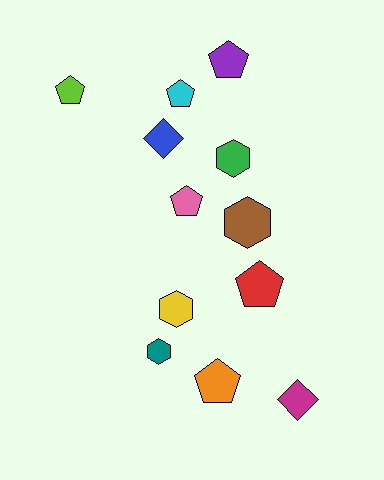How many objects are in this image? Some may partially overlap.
There are 12 objects.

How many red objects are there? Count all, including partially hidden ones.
There is 1 red object.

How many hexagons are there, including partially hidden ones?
There are 4 hexagons.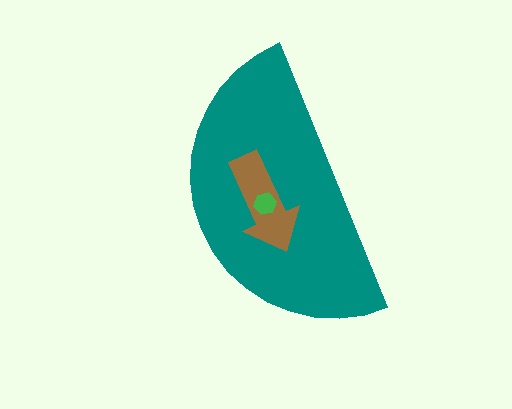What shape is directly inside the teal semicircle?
The brown arrow.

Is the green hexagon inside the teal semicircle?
Yes.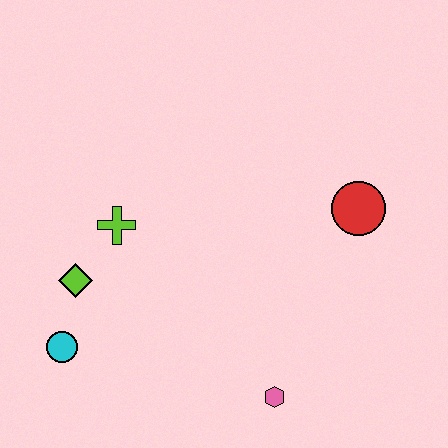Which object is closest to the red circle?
The pink hexagon is closest to the red circle.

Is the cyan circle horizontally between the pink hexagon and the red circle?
No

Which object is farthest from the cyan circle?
The red circle is farthest from the cyan circle.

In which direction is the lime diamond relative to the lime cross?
The lime diamond is below the lime cross.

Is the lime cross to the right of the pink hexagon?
No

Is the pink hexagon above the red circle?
No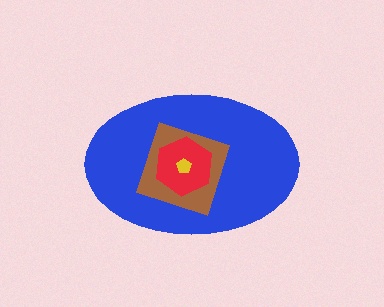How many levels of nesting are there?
4.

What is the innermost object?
The yellow pentagon.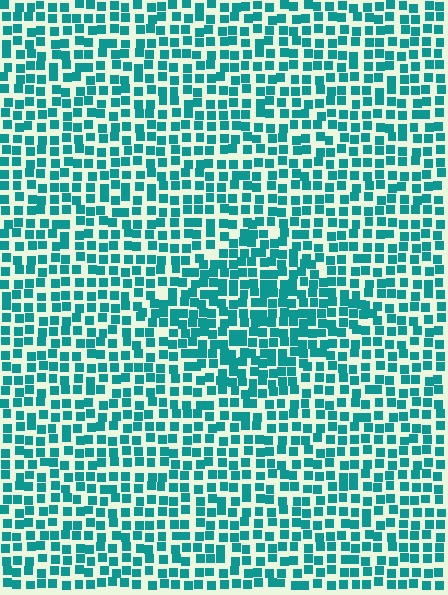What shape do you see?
I see a diamond.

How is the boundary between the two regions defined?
The boundary is defined by a change in element density (approximately 1.5x ratio). All elements are the same color, size, and shape.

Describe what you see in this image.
The image contains small teal elements arranged at two different densities. A diamond-shaped region is visible where the elements are more densely packed than the surrounding area.